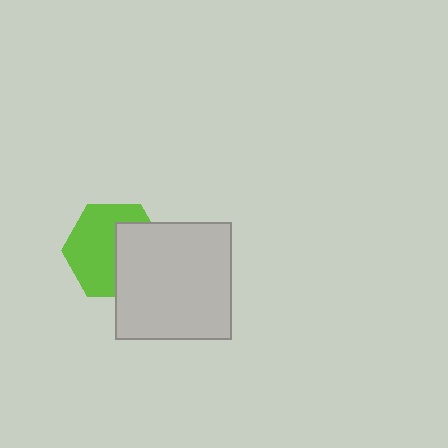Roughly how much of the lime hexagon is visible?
About half of it is visible (roughly 59%).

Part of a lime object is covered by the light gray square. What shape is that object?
It is a hexagon.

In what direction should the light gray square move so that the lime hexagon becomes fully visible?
The light gray square should move right. That is the shortest direction to clear the overlap and leave the lime hexagon fully visible.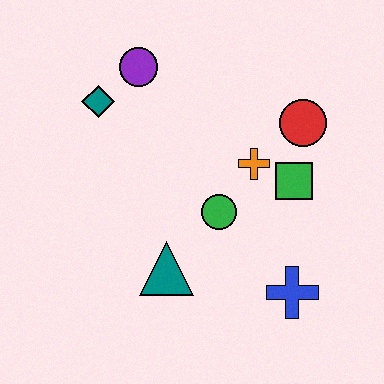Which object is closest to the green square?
The orange cross is closest to the green square.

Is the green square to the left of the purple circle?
No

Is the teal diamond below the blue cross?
No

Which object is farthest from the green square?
The teal diamond is farthest from the green square.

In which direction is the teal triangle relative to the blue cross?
The teal triangle is to the left of the blue cross.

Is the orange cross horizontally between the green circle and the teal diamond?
No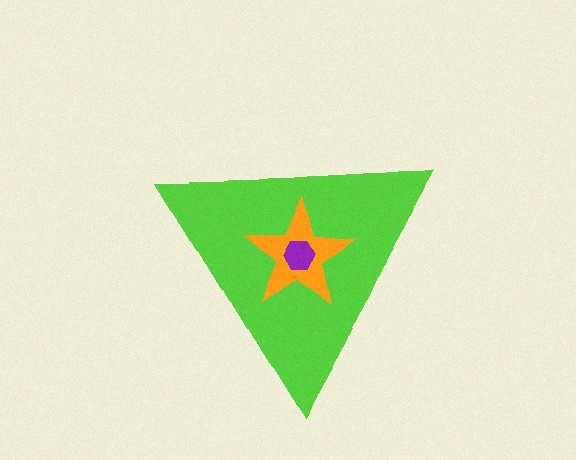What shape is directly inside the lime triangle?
The orange star.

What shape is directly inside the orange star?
The purple hexagon.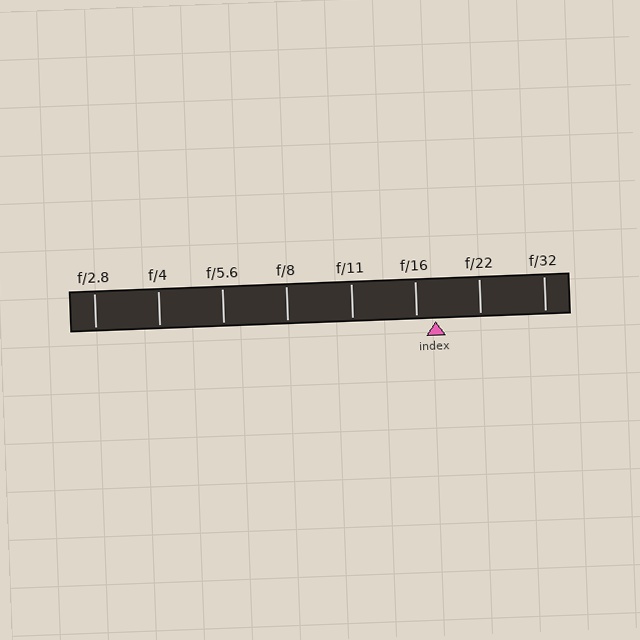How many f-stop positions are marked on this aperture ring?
There are 8 f-stop positions marked.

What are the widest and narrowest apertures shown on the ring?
The widest aperture shown is f/2.8 and the narrowest is f/32.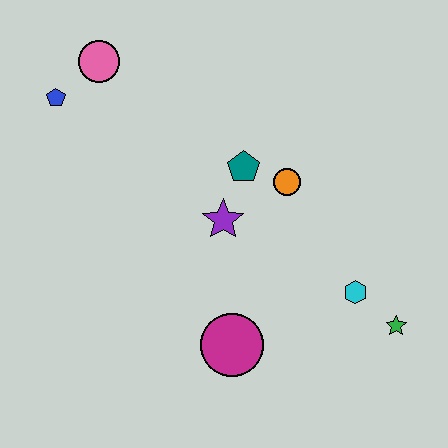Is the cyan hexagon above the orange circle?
No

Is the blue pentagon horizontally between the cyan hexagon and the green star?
No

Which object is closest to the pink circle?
The blue pentagon is closest to the pink circle.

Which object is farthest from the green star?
The blue pentagon is farthest from the green star.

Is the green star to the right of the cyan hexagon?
Yes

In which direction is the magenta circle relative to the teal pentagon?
The magenta circle is below the teal pentagon.